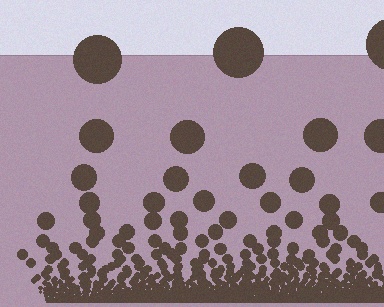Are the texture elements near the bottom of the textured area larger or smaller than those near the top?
Smaller. The gradient is inverted — elements near the bottom are smaller and denser.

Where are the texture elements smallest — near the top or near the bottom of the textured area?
Near the bottom.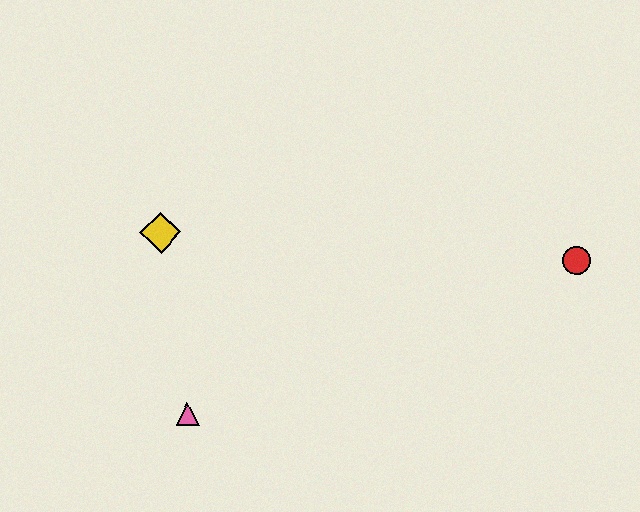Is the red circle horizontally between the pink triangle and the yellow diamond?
No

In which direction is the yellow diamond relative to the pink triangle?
The yellow diamond is above the pink triangle.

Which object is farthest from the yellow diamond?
The red circle is farthest from the yellow diamond.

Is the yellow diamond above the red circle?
Yes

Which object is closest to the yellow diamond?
The pink triangle is closest to the yellow diamond.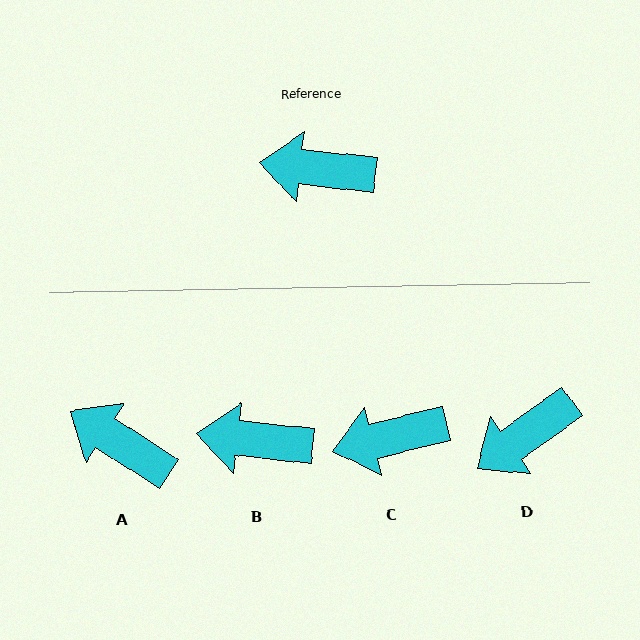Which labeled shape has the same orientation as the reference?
B.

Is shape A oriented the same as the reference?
No, it is off by about 26 degrees.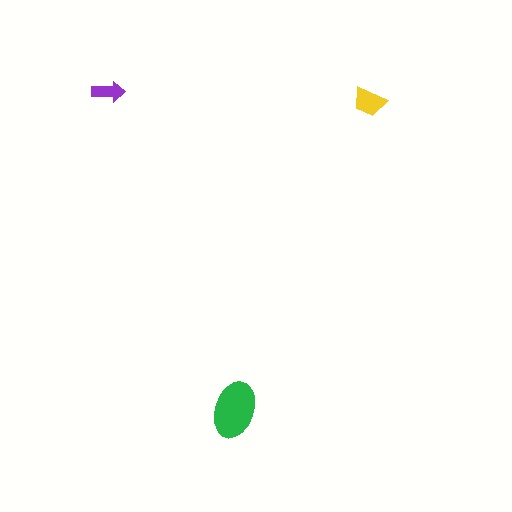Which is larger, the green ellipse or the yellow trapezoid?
The green ellipse.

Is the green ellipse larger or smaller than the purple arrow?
Larger.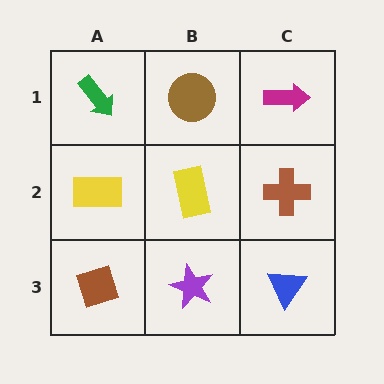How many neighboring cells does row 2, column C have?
3.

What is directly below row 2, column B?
A purple star.